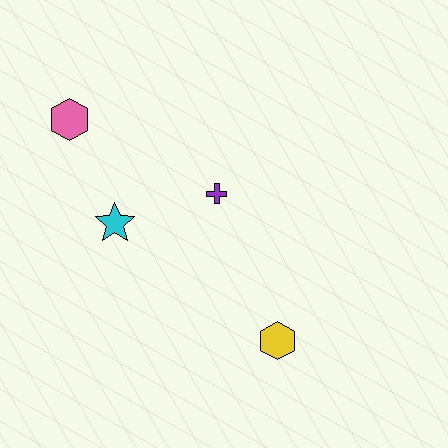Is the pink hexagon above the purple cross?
Yes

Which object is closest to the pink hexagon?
The cyan star is closest to the pink hexagon.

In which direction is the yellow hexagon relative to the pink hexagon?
The yellow hexagon is below the pink hexagon.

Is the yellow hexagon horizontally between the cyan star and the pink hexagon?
No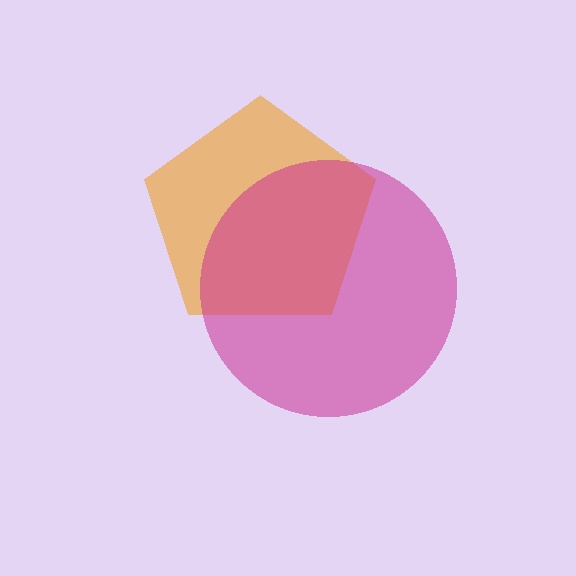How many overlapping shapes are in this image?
There are 2 overlapping shapes in the image.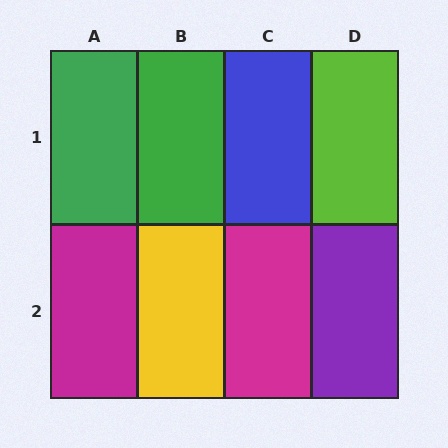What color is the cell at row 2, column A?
Magenta.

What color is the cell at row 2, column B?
Yellow.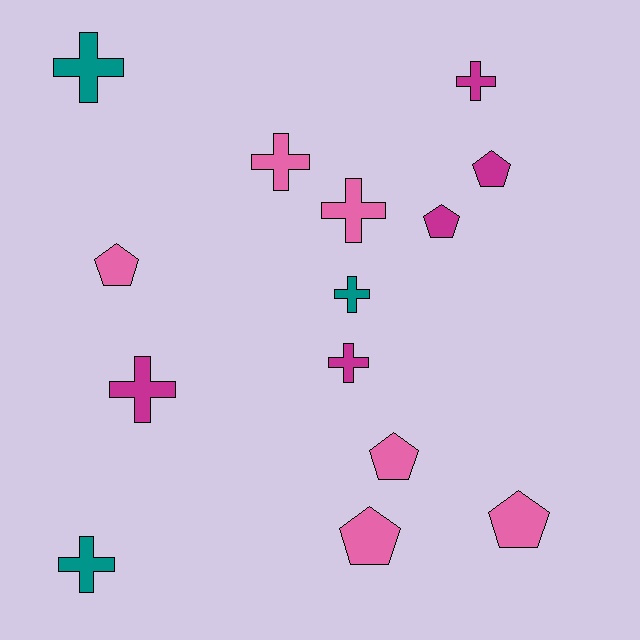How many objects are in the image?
There are 14 objects.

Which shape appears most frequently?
Cross, with 8 objects.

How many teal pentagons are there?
There are no teal pentagons.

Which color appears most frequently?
Pink, with 6 objects.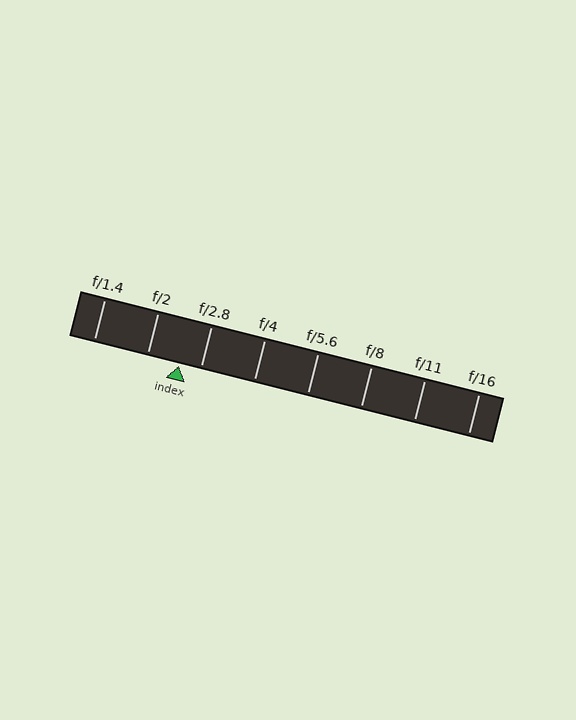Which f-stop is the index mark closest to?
The index mark is closest to f/2.8.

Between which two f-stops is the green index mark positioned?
The index mark is between f/2 and f/2.8.